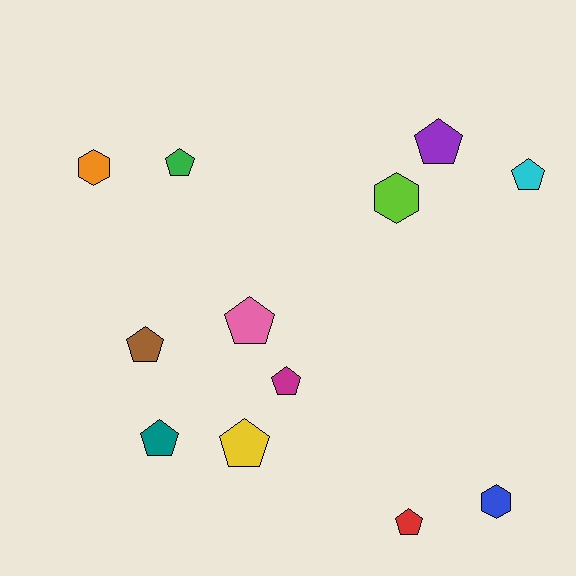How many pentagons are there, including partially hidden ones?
There are 9 pentagons.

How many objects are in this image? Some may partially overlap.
There are 12 objects.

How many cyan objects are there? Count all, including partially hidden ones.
There is 1 cyan object.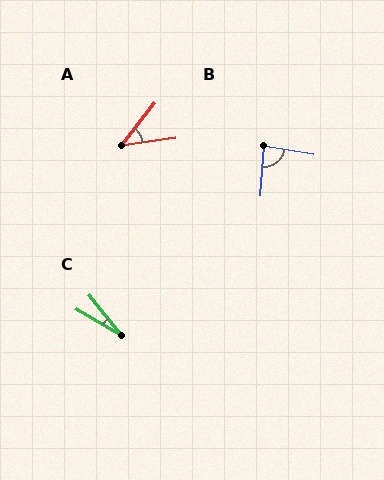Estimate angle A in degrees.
Approximately 44 degrees.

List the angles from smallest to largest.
C (21°), A (44°), B (84°).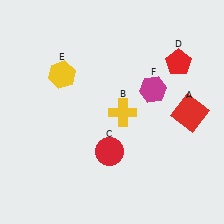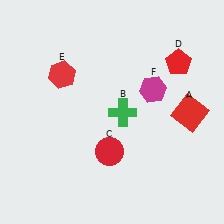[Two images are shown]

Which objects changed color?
B changed from yellow to green. E changed from yellow to red.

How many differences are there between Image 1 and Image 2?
There are 2 differences between the two images.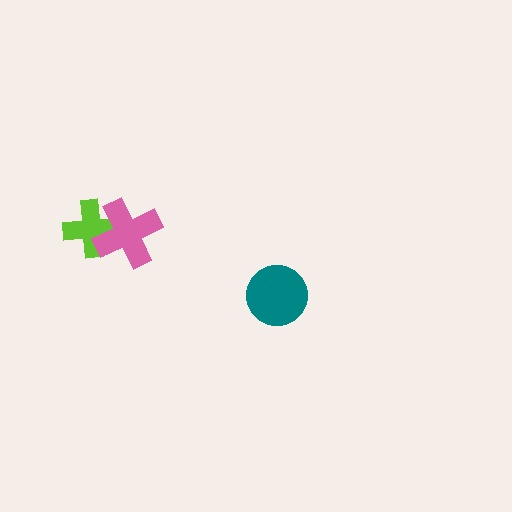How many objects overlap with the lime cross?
1 object overlaps with the lime cross.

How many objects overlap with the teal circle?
0 objects overlap with the teal circle.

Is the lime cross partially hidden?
Yes, it is partially covered by another shape.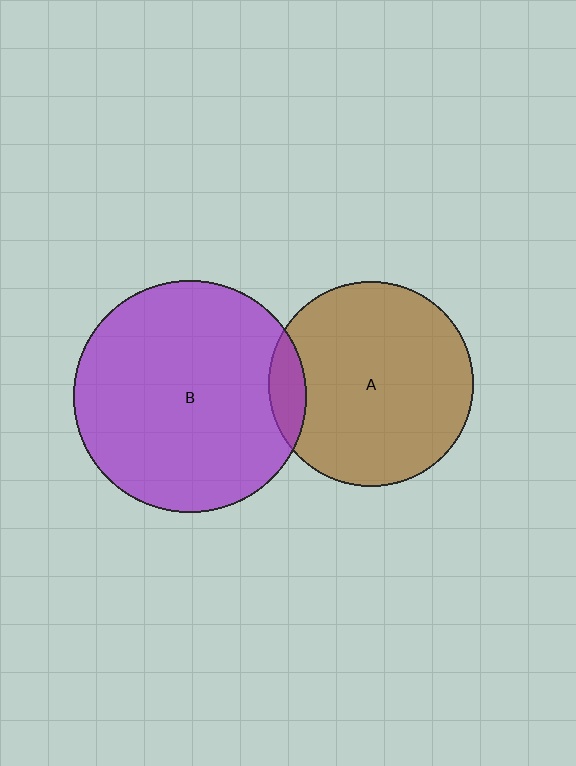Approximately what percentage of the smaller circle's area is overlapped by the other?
Approximately 10%.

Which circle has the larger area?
Circle B (purple).